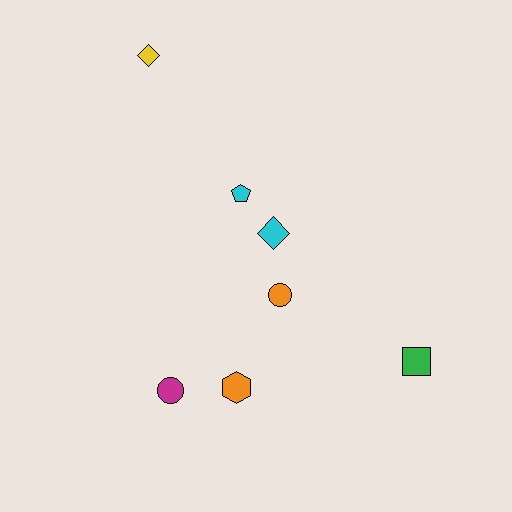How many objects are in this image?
There are 7 objects.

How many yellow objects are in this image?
There is 1 yellow object.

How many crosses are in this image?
There are no crosses.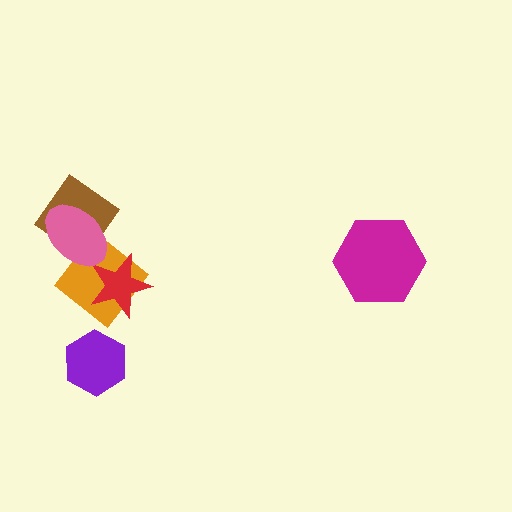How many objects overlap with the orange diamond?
3 objects overlap with the orange diamond.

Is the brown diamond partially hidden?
Yes, it is partially covered by another shape.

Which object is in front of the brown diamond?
The pink ellipse is in front of the brown diamond.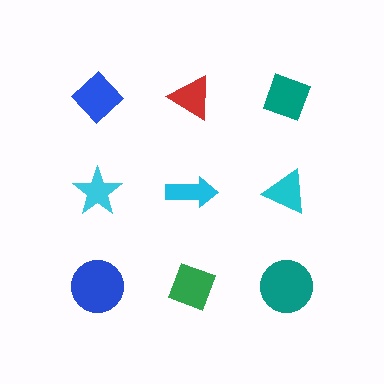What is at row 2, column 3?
A cyan triangle.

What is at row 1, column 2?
A red triangle.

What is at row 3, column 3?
A teal circle.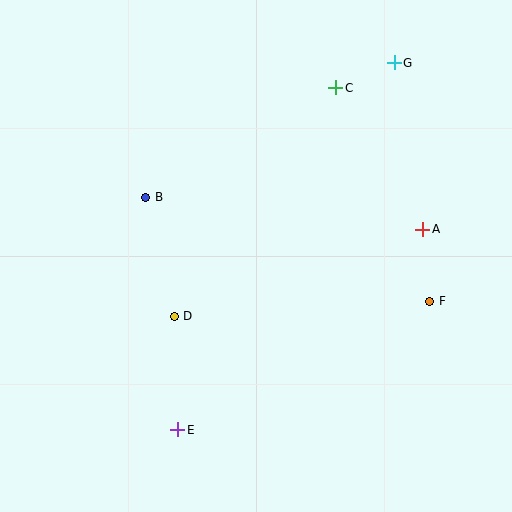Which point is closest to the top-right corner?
Point G is closest to the top-right corner.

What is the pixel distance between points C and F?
The distance between C and F is 233 pixels.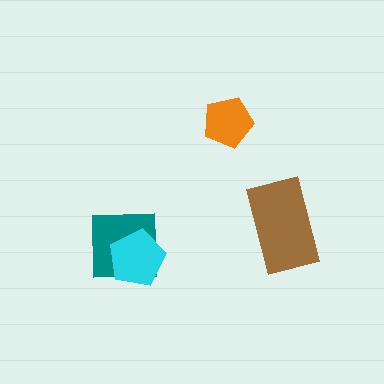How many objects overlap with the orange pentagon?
0 objects overlap with the orange pentagon.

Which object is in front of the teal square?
The cyan pentagon is in front of the teal square.